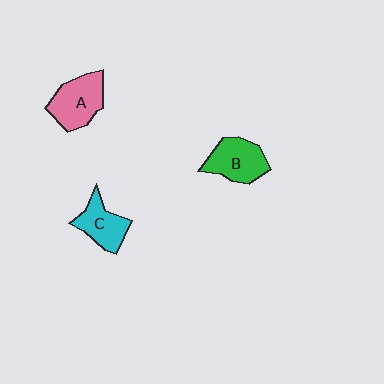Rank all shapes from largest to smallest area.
From largest to smallest: A (pink), B (green), C (cyan).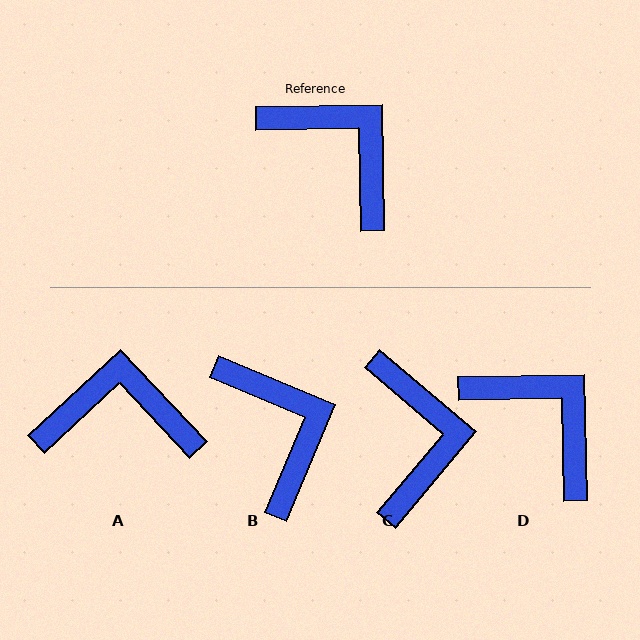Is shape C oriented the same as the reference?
No, it is off by about 41 degrees.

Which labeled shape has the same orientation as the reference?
D.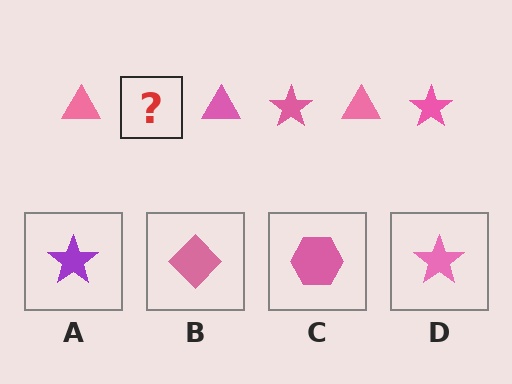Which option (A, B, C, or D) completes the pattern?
D.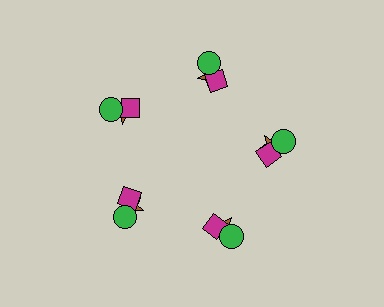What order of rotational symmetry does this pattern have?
This pattern has 5-fold rotational symmetry.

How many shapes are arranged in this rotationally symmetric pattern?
There are 15 shapes, arranged in 5 groups of 3.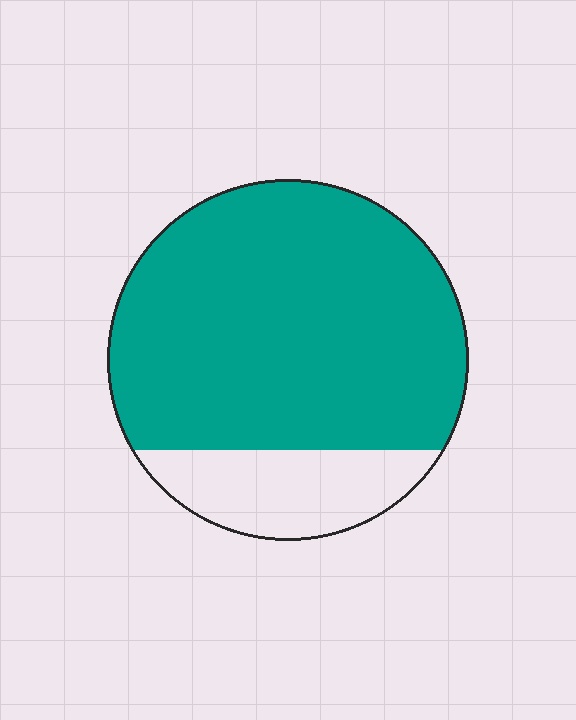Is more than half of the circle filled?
Yes.